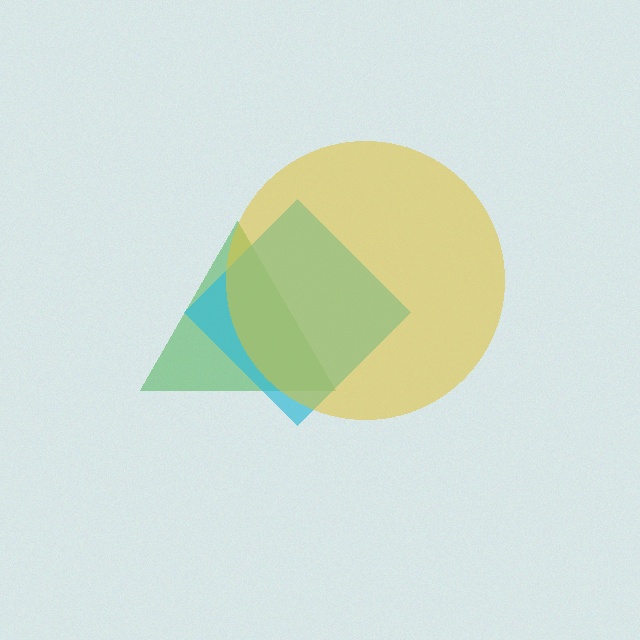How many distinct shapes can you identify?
There are 3 distinct shapes: a green triangle, a cyan diamond, a yellow circle.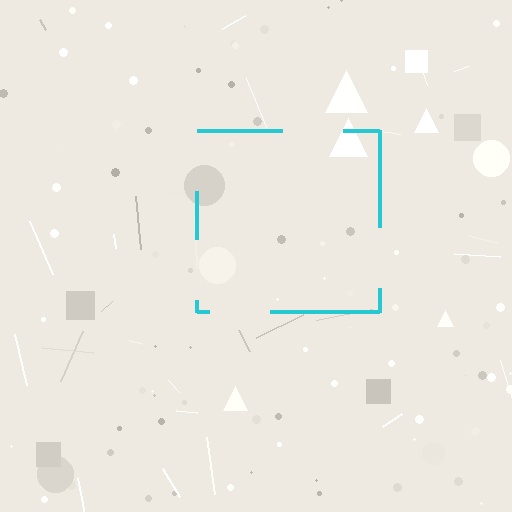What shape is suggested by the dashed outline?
The dashed outline suggests a square.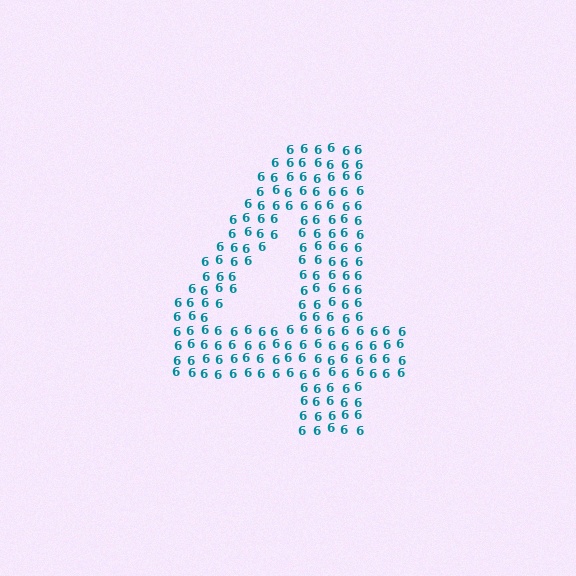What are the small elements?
The small elements are digit 6's.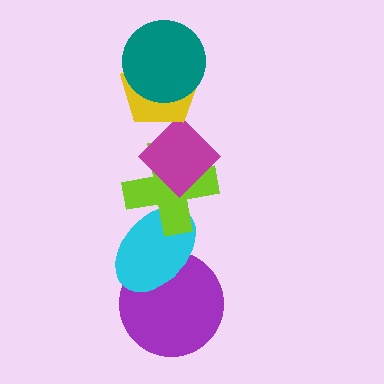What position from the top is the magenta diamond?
The magenta diamond is 3rd from the top.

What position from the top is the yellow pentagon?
The yellow pentagon is 2nd from the top.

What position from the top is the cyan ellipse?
The cyan ellipse is 5th from the top.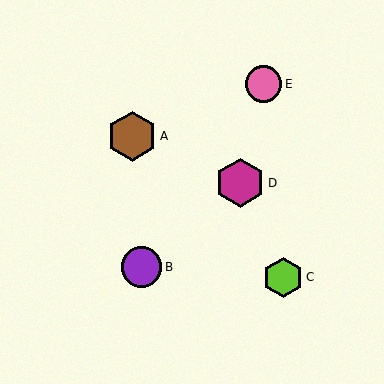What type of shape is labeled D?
Shape D is a magenta hexagon.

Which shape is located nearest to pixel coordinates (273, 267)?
The lime hexagon (labeled C) at (283, 277) is nearest to that location.